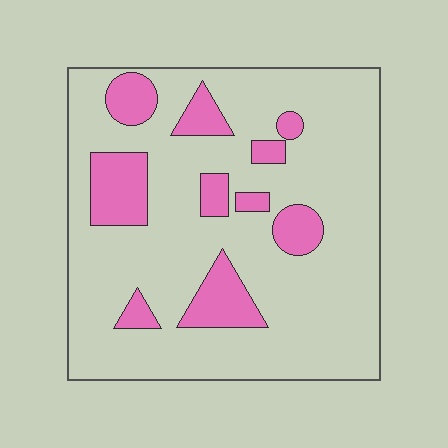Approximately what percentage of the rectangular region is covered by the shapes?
Approximately 20%.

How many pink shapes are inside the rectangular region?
10.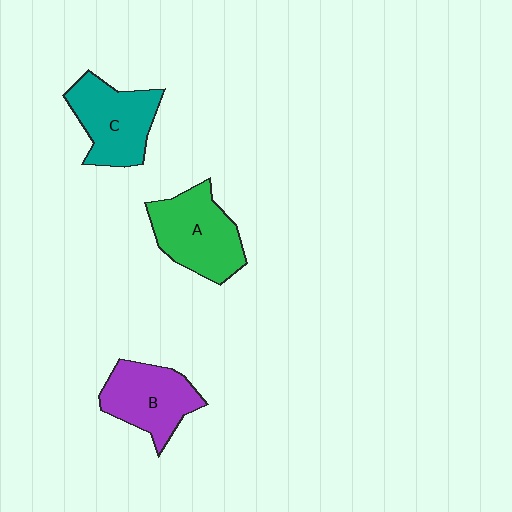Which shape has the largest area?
Shape A (green).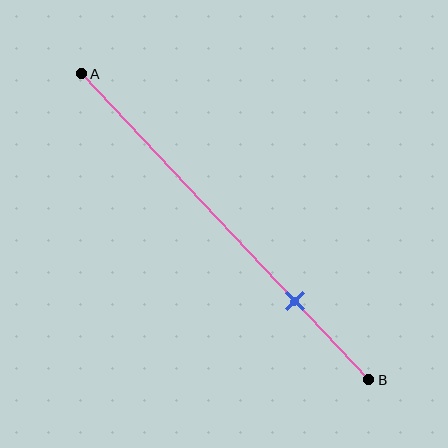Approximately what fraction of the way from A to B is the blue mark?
The blue mark is approximately 75% of the way from A to B.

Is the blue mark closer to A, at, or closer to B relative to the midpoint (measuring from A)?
The blue mark is closer to point B than the midpoint of segment AB.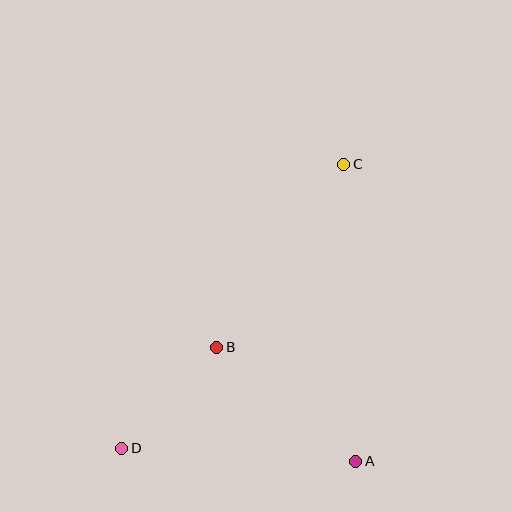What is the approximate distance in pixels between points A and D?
The distance between A and D is approximately 235 pixels.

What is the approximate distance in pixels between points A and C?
The distance between A and C is approximately 298 pixels.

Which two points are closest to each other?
Points B and D are closest to each other.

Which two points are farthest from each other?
Points C and D are farthest from each other.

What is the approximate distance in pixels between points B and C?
The distance between B and C is approximately 223 pixels.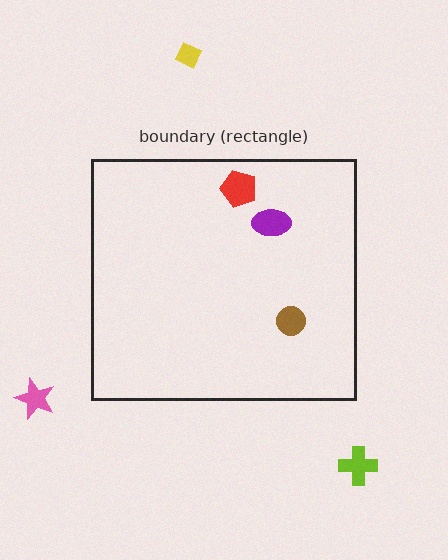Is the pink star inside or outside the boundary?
Outside.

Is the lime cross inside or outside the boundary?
Outside.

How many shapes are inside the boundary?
3 inside, 3 outside.